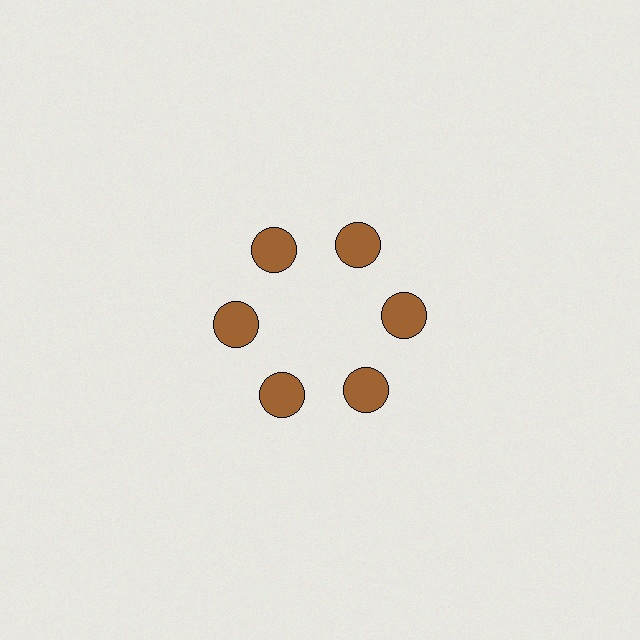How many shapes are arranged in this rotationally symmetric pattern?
There are 6 shapes, arranged in 6 groups of 1.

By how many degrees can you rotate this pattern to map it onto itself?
The pattern maps onto itself every 60 degrees of rotation.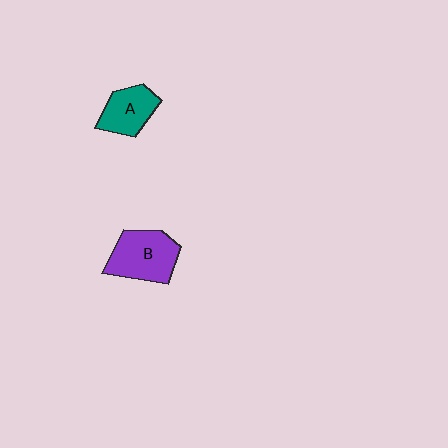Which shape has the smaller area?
Shape A (teal).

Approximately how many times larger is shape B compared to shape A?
Approximately 1.4 times.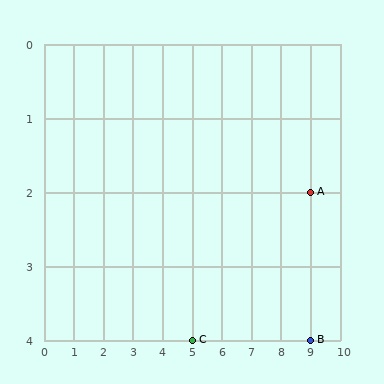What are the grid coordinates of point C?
Point C is at grid coordinates (5, 4).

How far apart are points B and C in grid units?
Points B and C are 4 columns apart.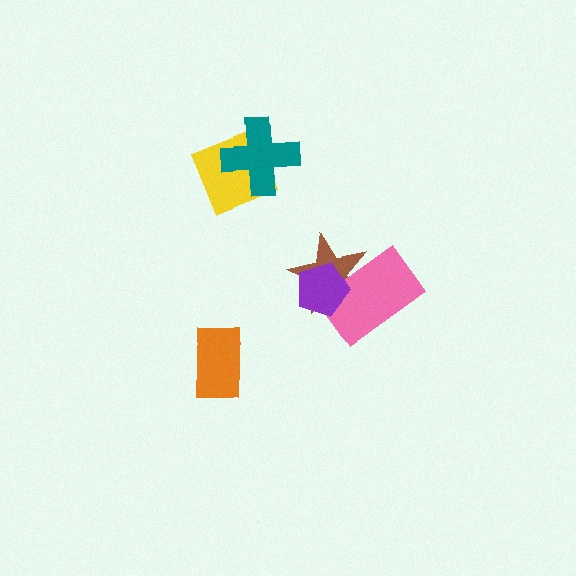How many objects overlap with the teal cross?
1 object overlaps with the teal cross.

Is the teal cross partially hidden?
No, no other shape covers it.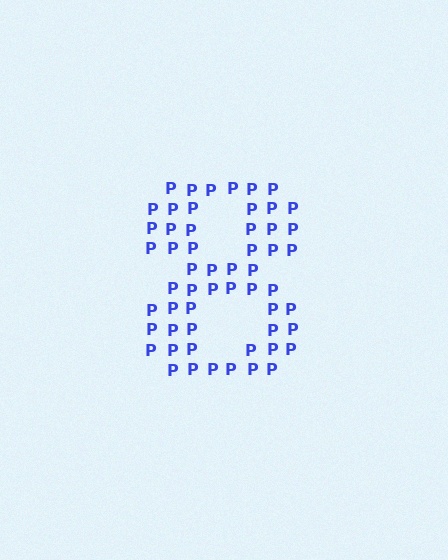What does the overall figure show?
The overall figure shows the digit 8.